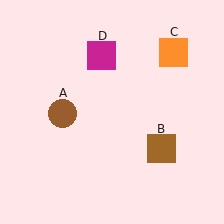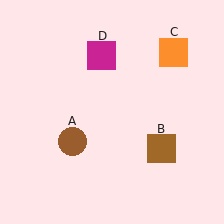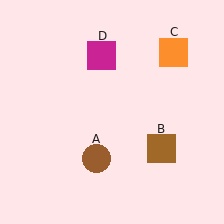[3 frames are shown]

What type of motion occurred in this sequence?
The brown circle (object A) rotated counterclockwise around the center of the scene.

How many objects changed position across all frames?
1 object changed position: brown circle (object A).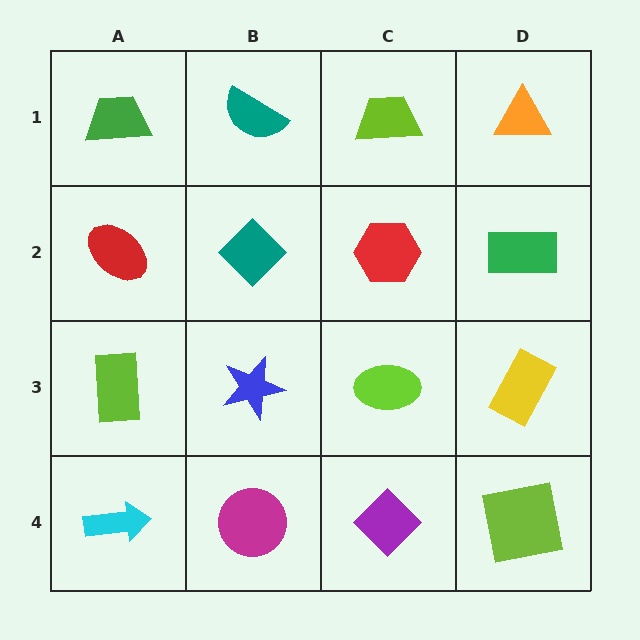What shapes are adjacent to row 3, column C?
A red hexagon (row 2, column C), a purple diamond (row 4, column C), a blue star (row 3, column B), a yellow rectangle (row 3, column D).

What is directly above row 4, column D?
A yellow rectangle.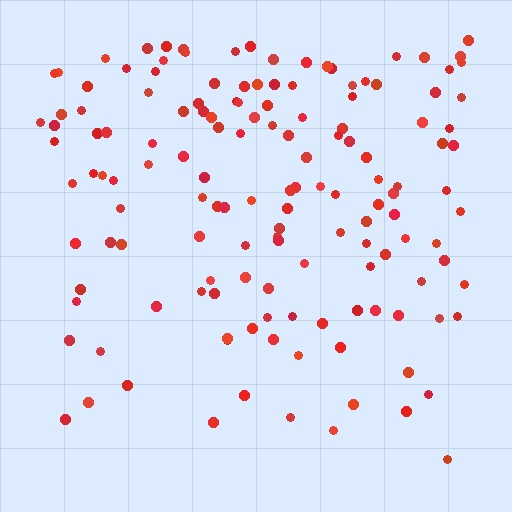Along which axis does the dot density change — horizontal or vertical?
Vertical.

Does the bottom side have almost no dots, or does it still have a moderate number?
Still a moderate number, just noticeably fewer than the top.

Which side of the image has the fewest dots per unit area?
The bottom.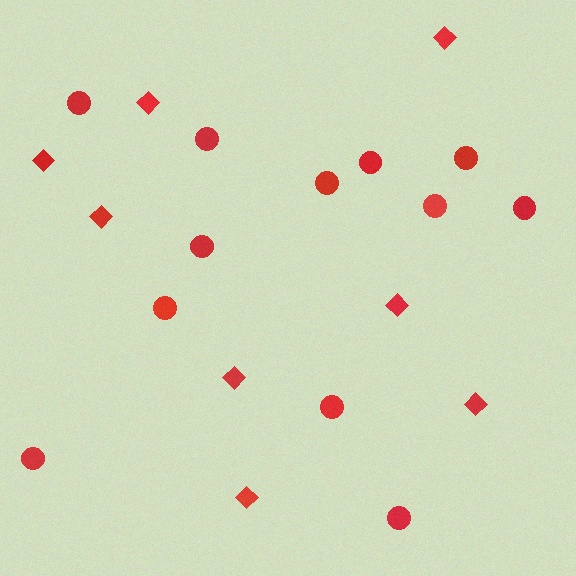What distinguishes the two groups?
There are 2 groups: one group of circles (12) and one group of diamonds (8).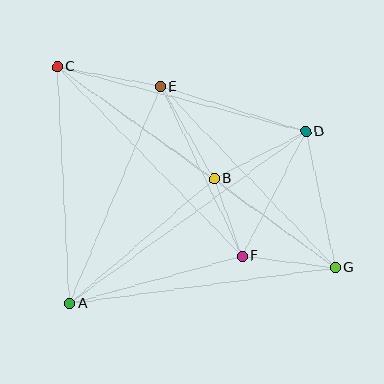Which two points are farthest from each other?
Points C and G are farthest from each other.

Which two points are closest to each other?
Points B and F are closest to each other.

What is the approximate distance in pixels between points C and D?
The distance between C and D is approximately 257 pixels.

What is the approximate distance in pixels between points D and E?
The distance between D and E is approximately 152 pixels.